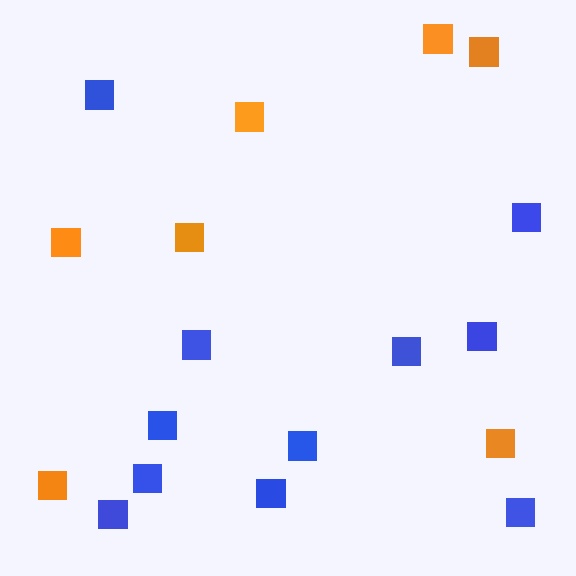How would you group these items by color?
There are 2 groups: one group of blue squares (11) and one group of orange squares (7).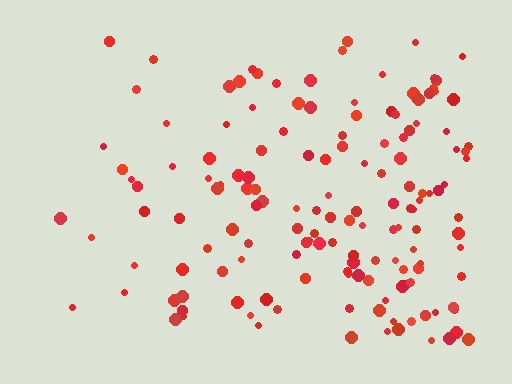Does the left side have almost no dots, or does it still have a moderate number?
Still a moderate number, just noticeably fewer than the right.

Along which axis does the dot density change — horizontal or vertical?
Horizontal.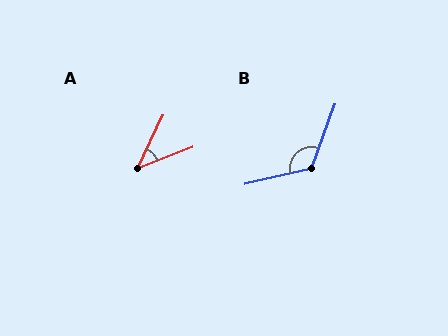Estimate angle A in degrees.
Approximately 43 degrees.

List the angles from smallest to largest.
A (43°), B (123°).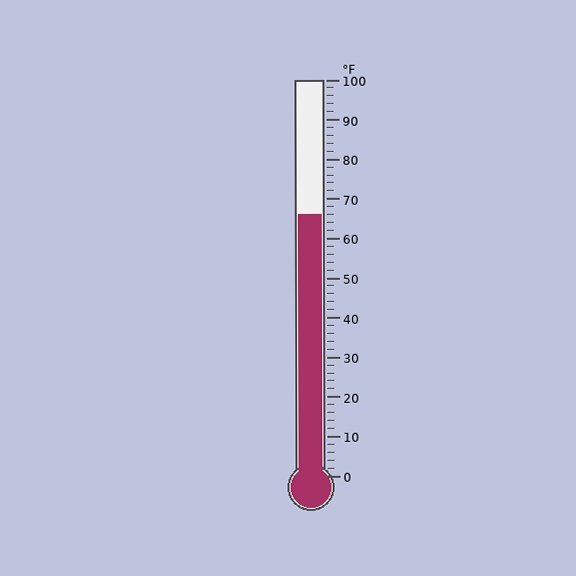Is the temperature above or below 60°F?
The temperature is above 60°F.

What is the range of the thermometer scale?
The thermometer scale ranges from 0°F to 100°F.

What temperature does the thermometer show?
The thermometer shows approximately 66°F.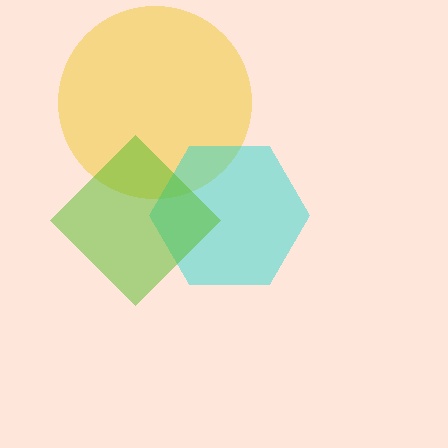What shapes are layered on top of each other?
The layered shapes are: a yellow circle, a cyan hexagon, a lime diamond.